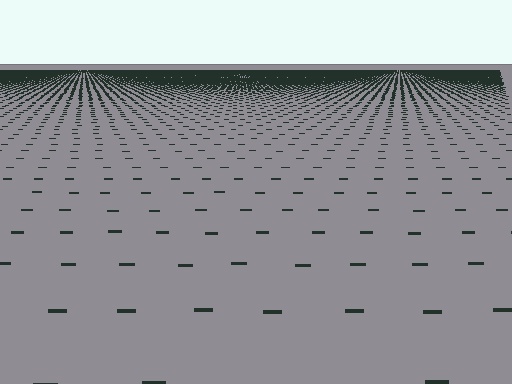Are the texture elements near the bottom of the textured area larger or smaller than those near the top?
Larger. Near the bottom, elements are closer to the viewer and appear at a bigger on-screen size.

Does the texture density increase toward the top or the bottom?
Density increases toward the top.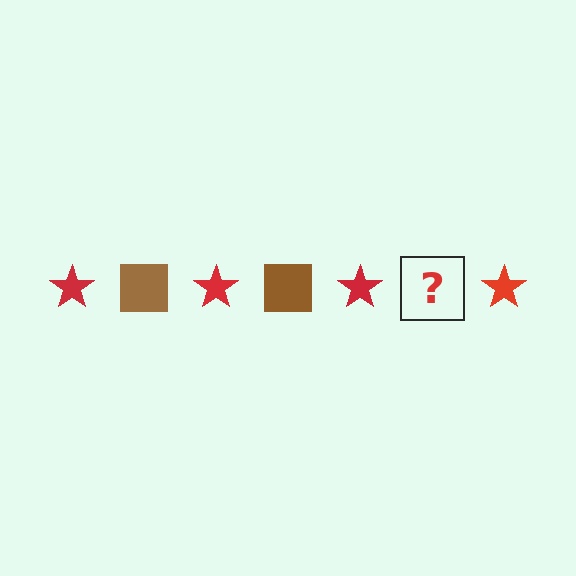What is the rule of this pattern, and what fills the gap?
The rule is that the pattern alternates between red star and brown square. The gap should be filled with a brown square.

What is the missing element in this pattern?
The missing element is a brown square.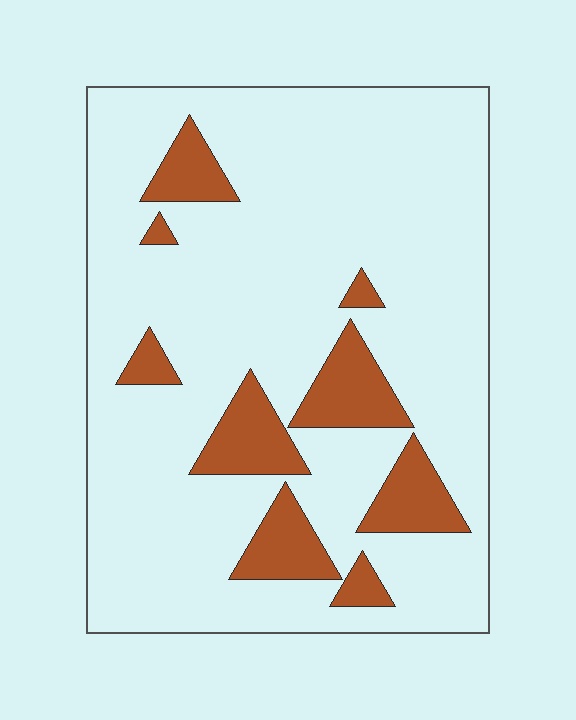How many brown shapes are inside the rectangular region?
9.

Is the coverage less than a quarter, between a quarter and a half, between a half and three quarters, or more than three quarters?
Less than a quarter.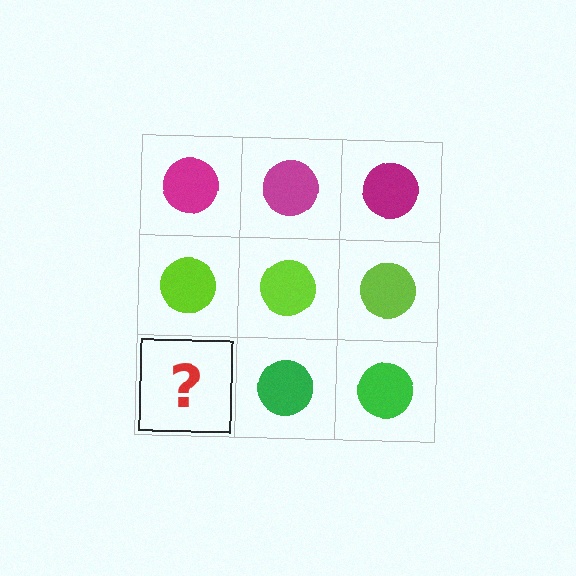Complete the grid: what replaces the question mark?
The question mark should be replaced with a green circle.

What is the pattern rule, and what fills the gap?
The rule is that each row has a consistent color. The gap should be filled with a green circle.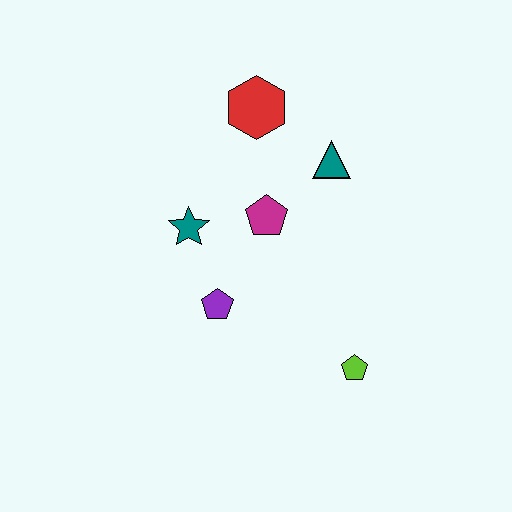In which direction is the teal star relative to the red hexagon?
The teal star is below the red hexagon.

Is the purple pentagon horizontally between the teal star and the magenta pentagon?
Yes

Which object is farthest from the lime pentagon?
The red hexagon is farthest from the lime pentagon.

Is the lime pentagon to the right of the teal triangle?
Yes